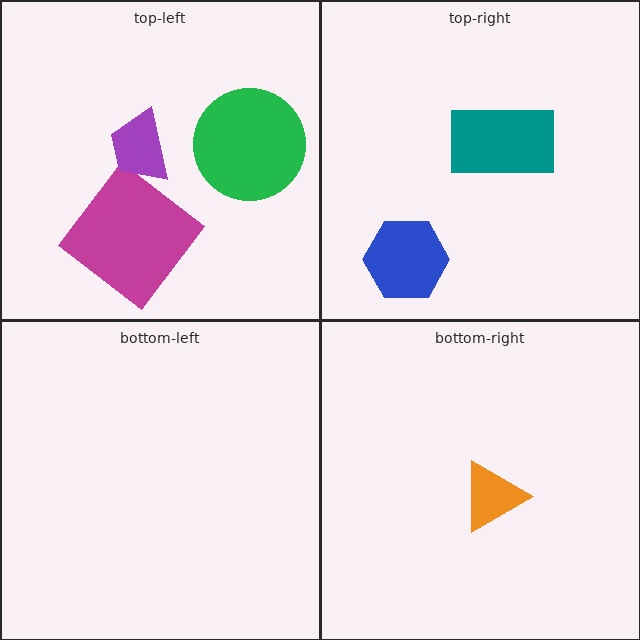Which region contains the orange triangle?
The bottom-right region.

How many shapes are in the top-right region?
2.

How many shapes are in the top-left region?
3.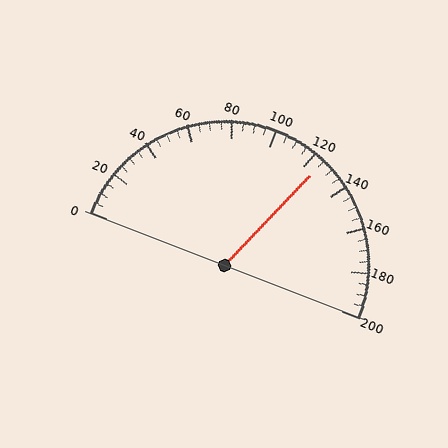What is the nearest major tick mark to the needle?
The nearest major tick mark is 120.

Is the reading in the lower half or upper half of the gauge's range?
The reading is in the upper half of the range (0 to 200).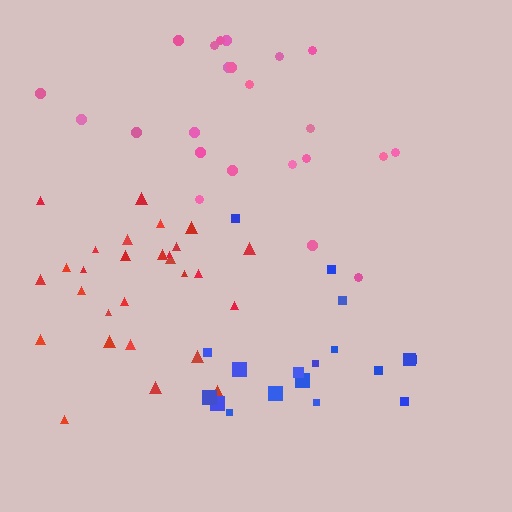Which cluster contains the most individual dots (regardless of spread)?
Red (28).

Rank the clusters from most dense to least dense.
red, pink, blue.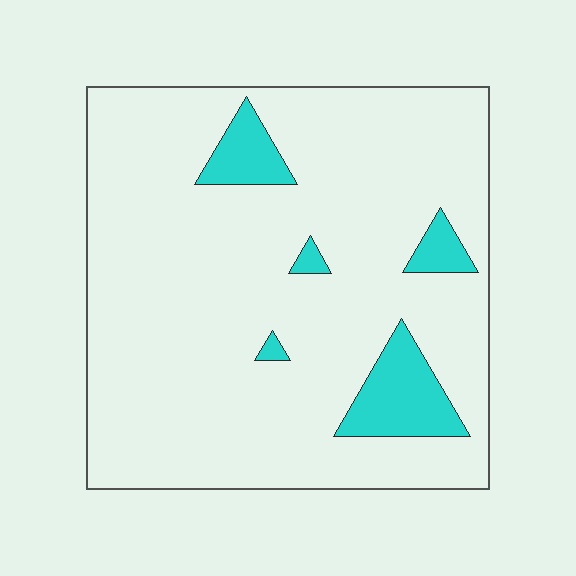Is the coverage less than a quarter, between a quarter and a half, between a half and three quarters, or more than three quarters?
Less than a quarter.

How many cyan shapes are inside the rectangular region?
5.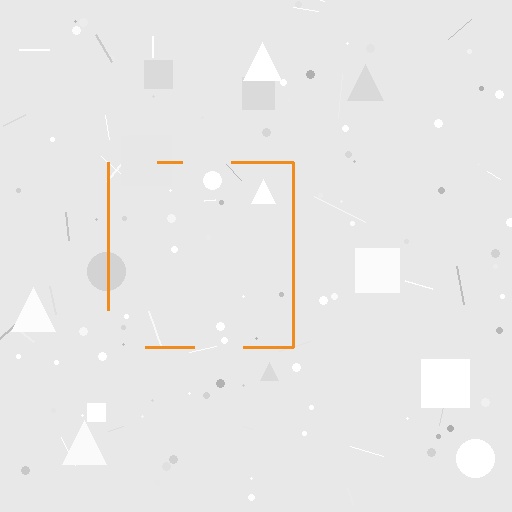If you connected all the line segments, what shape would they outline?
They would outline a square.